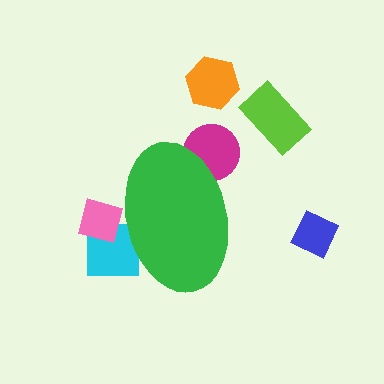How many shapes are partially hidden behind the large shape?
3 shapes are partially hidden.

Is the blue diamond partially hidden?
No, the blue diamond is fully visible.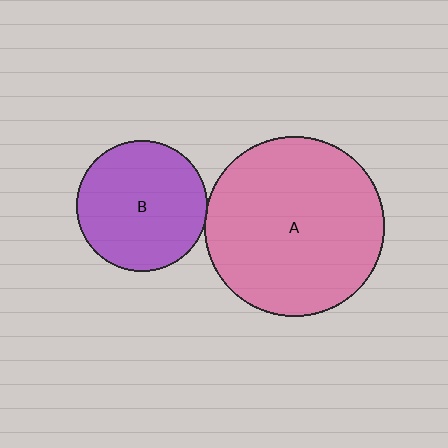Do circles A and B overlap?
Yes.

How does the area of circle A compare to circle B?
Approximately 1.9 times.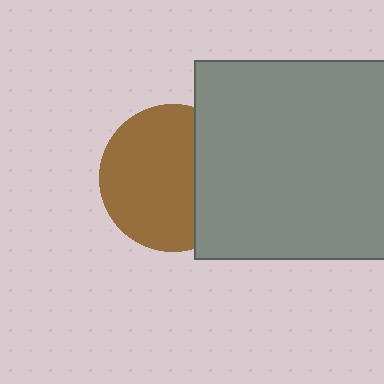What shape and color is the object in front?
The object in front is a gray square.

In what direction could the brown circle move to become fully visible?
The brown circle could move left. That would shift it out from behind the gray square entirely.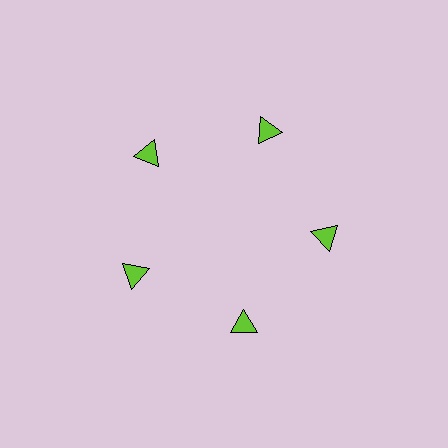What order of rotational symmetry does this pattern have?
This pattern has 5-fold rotational symmetry.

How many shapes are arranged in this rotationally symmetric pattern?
There are 5 shapes, arranged in 5 groups of 1.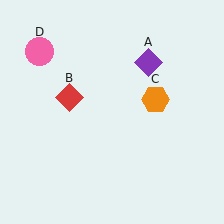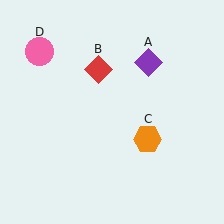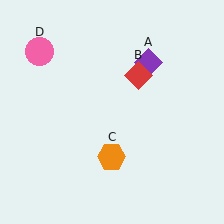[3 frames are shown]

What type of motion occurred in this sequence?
The red diamond (object B), orange hexagon (object C) rotated clockwise around the center of the scene.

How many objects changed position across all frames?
2 objects changed position: red diamond (object B), orange hexagon (object C).